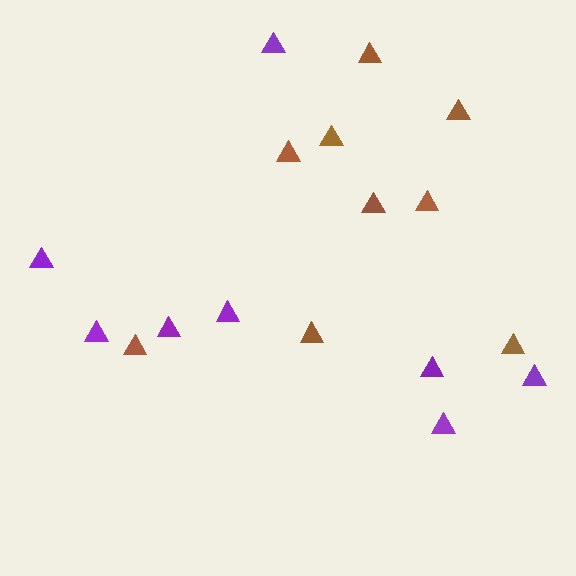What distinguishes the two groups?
There are 2 groups: one group of brown triangles (9) and one group of purple triangles (8).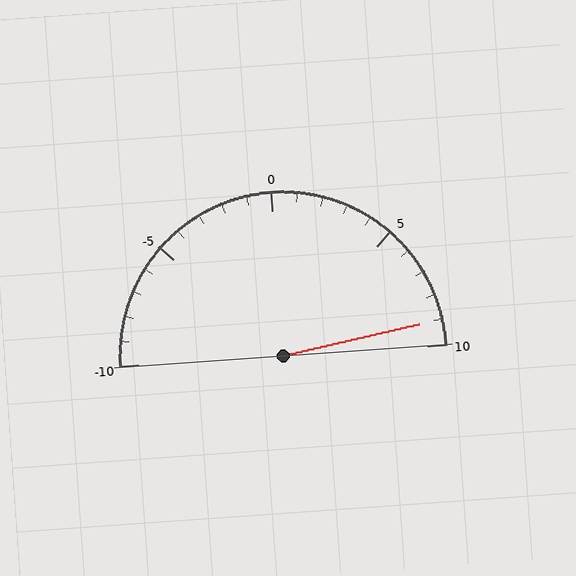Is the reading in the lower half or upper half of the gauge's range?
The reading is in the upper half of the range (-10 to 10).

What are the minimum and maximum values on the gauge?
The gauge ranges from -10 to 10.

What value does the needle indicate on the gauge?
The needle indicates approximately 9.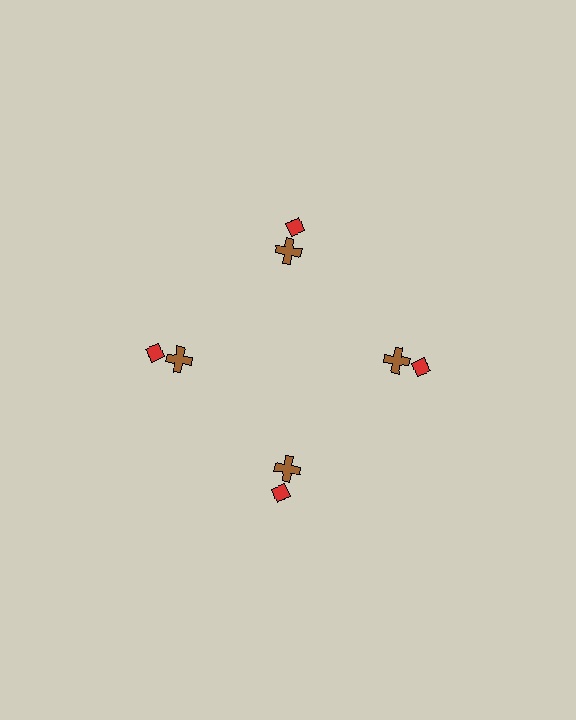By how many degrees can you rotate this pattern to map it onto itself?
The pattern maps onto itself every 90 degrees of rotation.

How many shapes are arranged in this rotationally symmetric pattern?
There are 8 shapes, arranged in 4 groups of 2.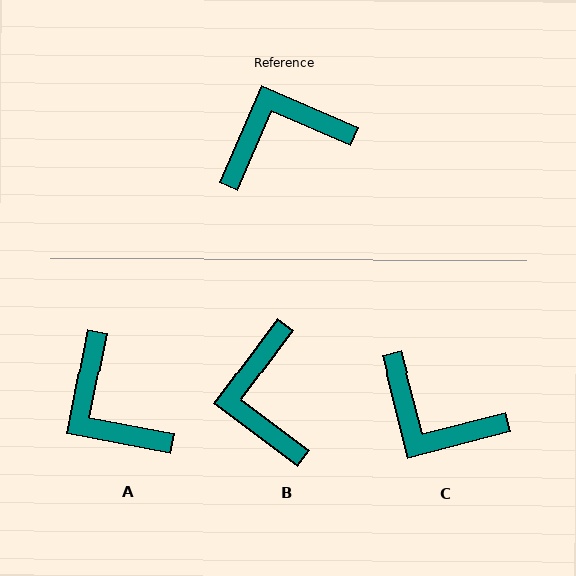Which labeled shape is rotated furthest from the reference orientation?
C, about 128 degrees away.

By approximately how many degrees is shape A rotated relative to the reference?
Approximately 102 degrees counter-clockwise.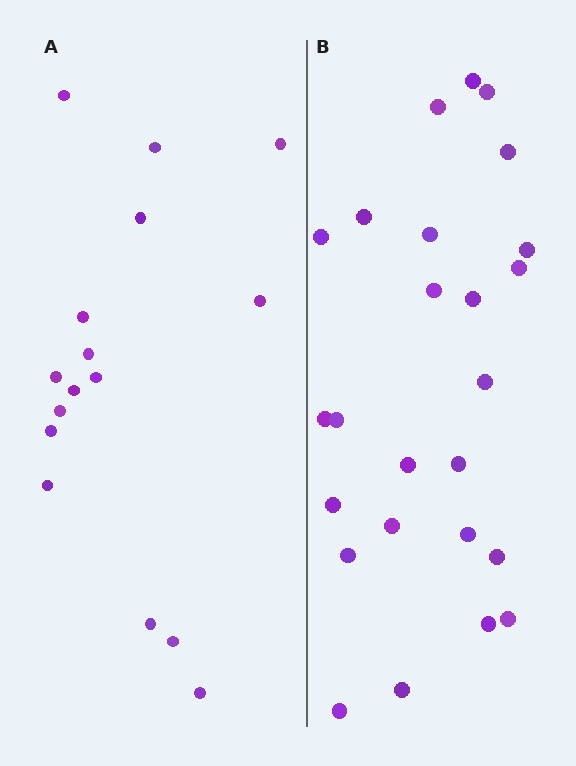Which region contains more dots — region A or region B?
Region B (the right region) has more dots.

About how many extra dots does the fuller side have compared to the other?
Region B has roughly 8 or so more dots than region A.